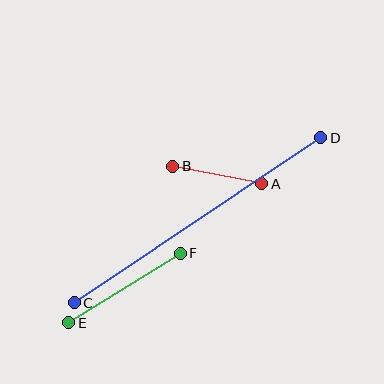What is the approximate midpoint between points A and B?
The midpoint is at approximately (217, 175) pixels.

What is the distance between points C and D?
The distance is approximately 297 pixels.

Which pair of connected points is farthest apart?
Points C and D are farthest apart.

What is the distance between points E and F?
The distance is approximately 132 pixels.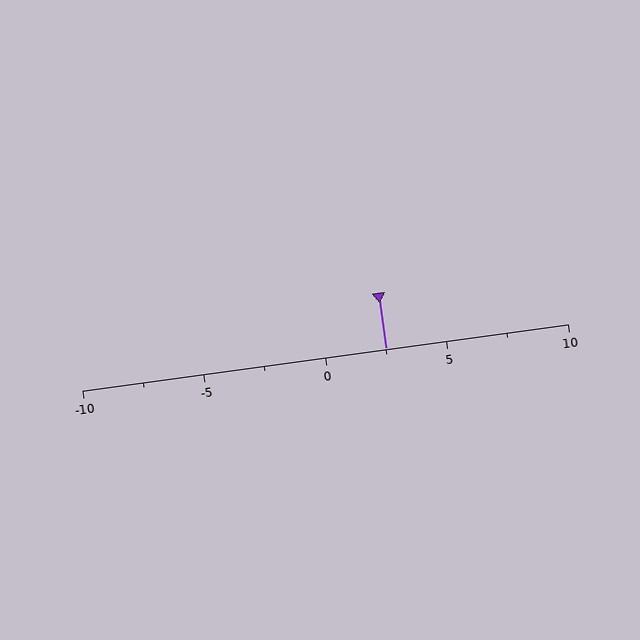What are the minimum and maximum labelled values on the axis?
The axis runs from -10 to 10.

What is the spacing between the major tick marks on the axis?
The major ticks are spaced 5 apart.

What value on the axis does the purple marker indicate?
The marker indicates approximately 2.5.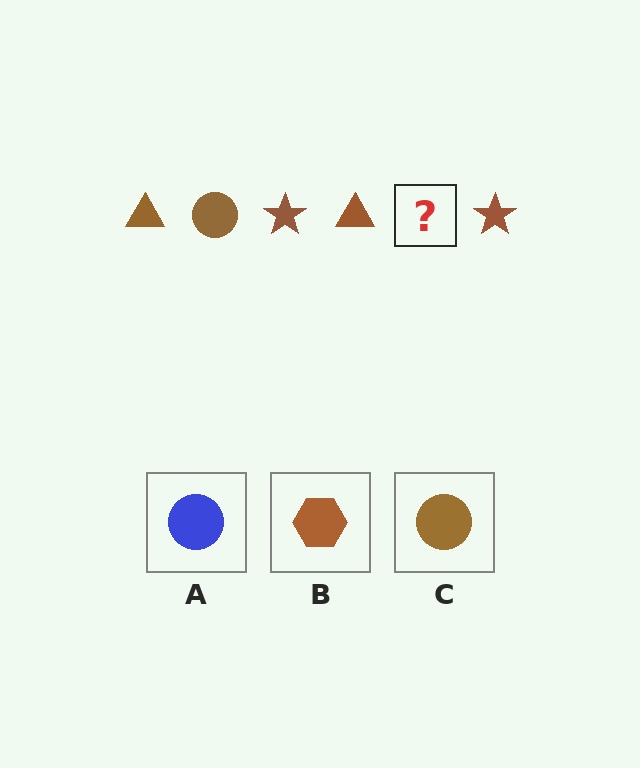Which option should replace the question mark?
Option C.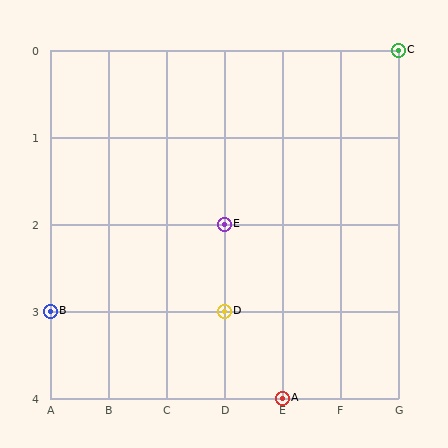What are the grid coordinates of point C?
Point C is at grid coordinates (G, 0).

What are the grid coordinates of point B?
Point B is at grid coordinates (A, 3).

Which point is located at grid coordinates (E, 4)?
Point A is at (E, 4).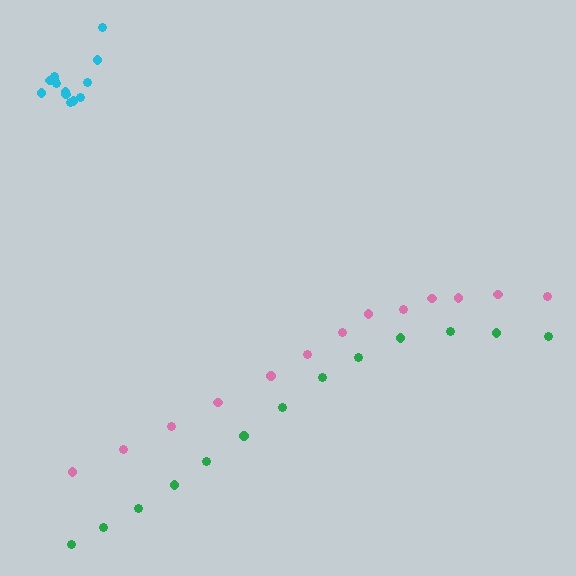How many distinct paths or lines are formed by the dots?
There are 3 distinct paths.